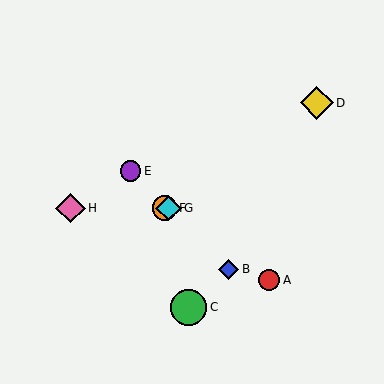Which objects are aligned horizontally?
Objects F, G, H are aligned horizontally.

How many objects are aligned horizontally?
3 objects (F, G, H) are aligned horizontally.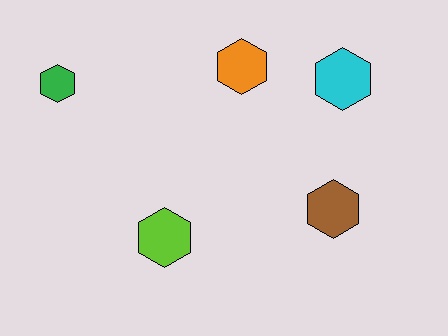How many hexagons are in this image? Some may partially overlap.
There are 5 hexagons.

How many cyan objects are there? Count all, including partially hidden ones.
There is 1 cyan object.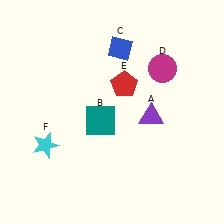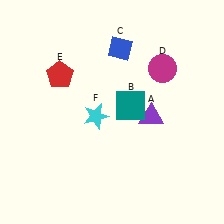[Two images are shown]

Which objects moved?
The objects that moved are: the teal square (B), the red pentagon (E), the cyan star (F).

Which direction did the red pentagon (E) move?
The red pentagon (E) moved left.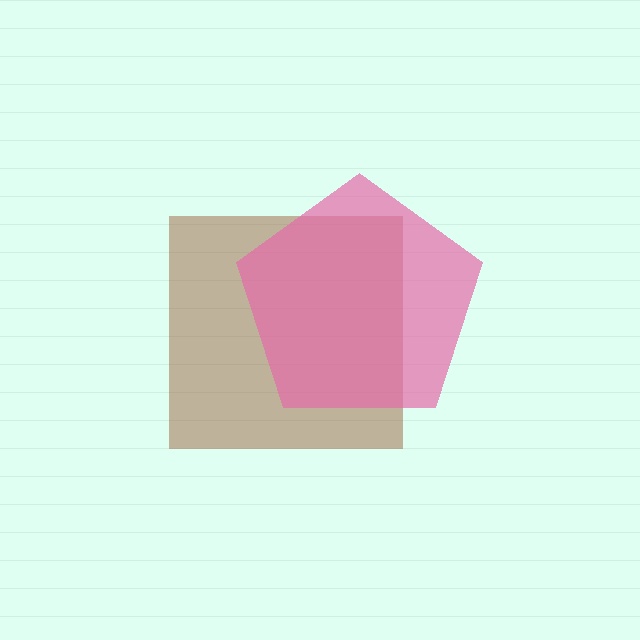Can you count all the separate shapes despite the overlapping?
Yes, there are 2 separate shapes.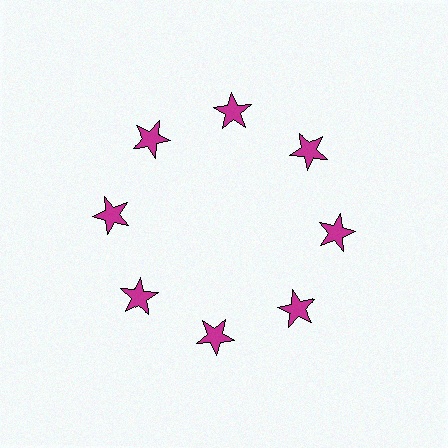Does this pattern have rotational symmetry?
Yes, this pattern has 8-fold rotational symmetry. It looks the same after rotating 45 degrees around the center.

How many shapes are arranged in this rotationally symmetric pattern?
There are 8 shapes, arranged in 8 groups of 1.